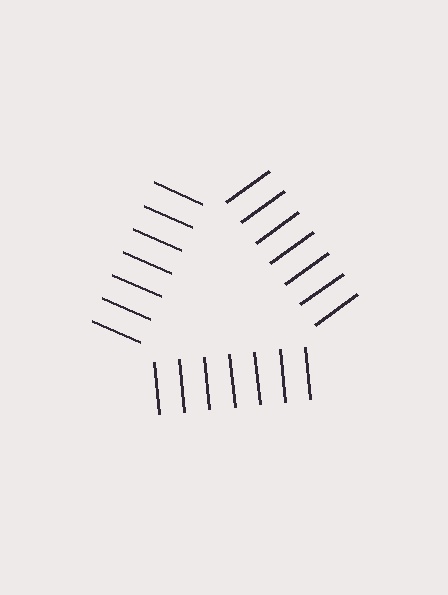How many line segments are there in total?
21 — 7 along each of the 3 edges.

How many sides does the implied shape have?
3 sides — the line-ends trace a triangle.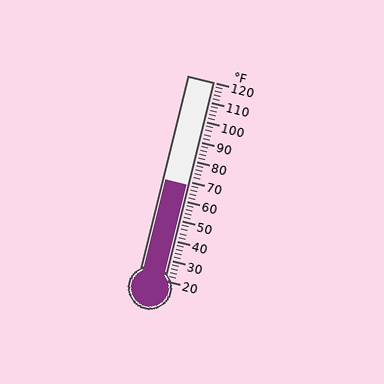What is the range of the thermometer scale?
The thermometer scale ranges from 20°F to 120°F.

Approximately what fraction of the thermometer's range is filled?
The thermometer is filled to approximately 50% of its range.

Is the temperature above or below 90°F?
The temperature is below 90°F.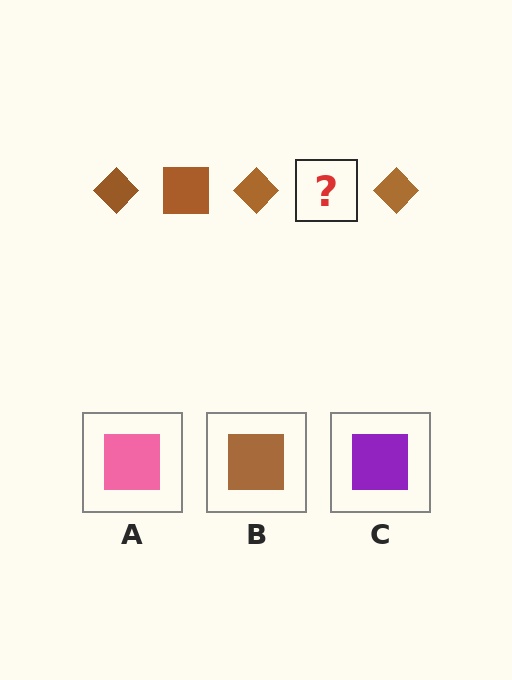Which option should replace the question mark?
Option B.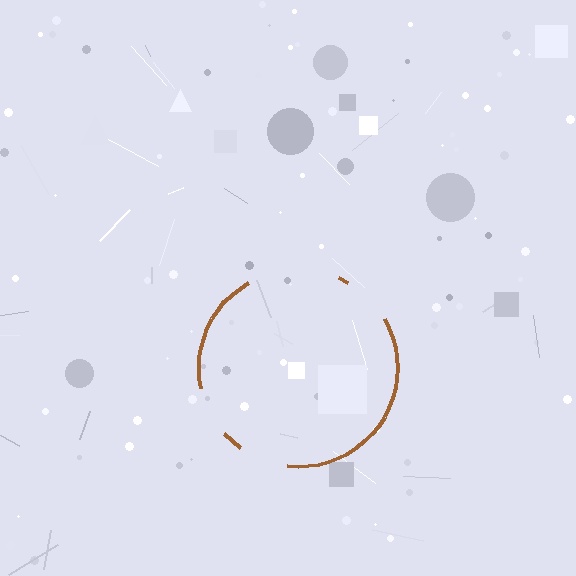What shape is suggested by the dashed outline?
The dashed outline suggests a circle.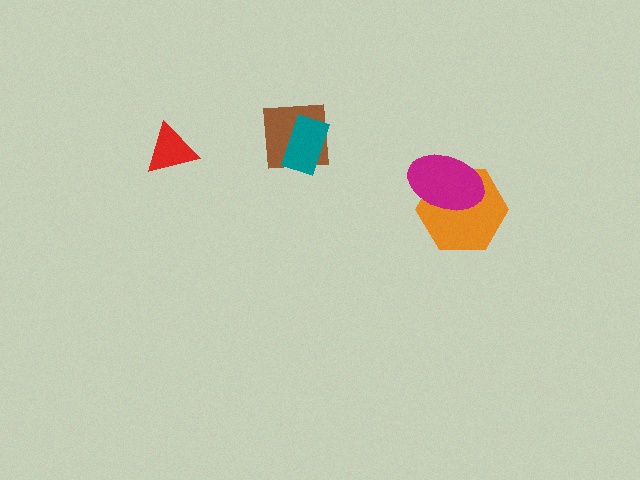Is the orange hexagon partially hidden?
Yes, it is partially covered by another shape.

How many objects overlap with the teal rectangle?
1 object overlaps with the teal rectangle.